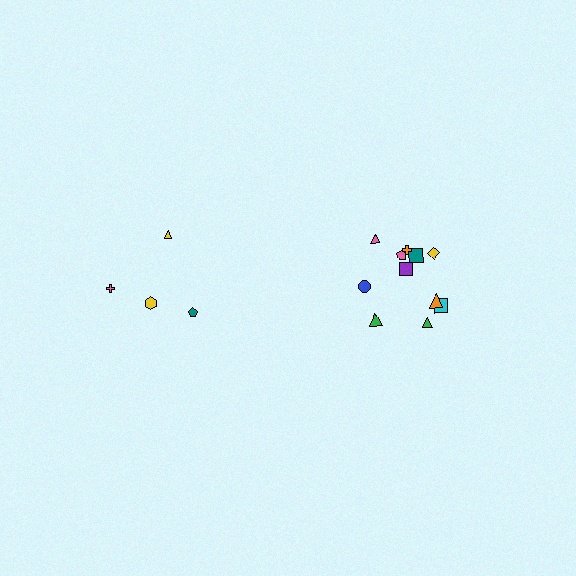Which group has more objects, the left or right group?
The right group.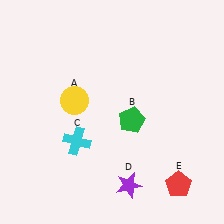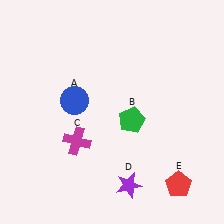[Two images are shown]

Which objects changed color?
A changed from yellow to blue. C changed from cyan to magenta.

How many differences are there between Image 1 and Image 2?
There are 2 differences between the two images.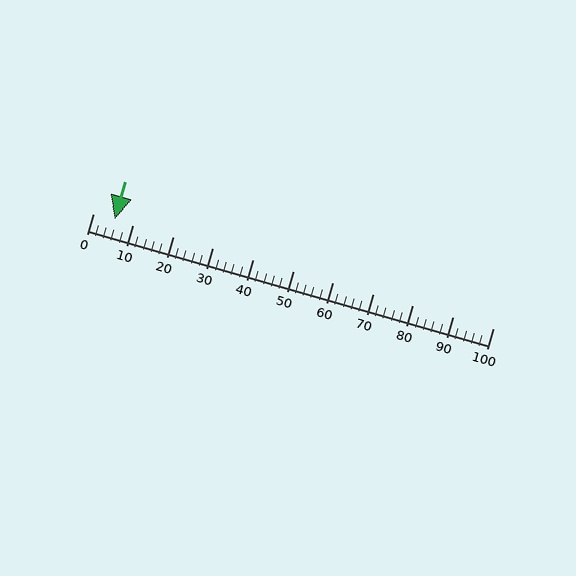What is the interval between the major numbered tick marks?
The major tick marks are spaced 10 units apart.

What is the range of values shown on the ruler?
The ruler shows values from 0 to 100.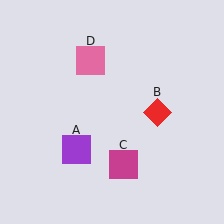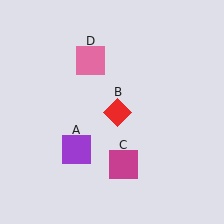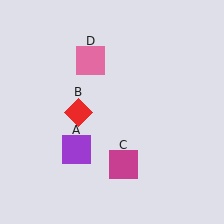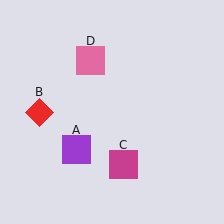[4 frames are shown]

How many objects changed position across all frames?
1 object changed position: red diamond (object B).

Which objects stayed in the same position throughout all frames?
Purple square (object A) and magenta square (object C) and pink square (object D) remained stationary.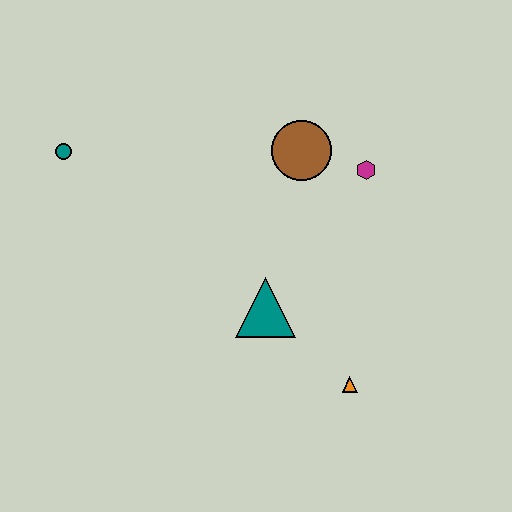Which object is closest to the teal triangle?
The orange triangle is closest to the teal triangle.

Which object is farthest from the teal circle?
The orange triangle is farthest from the teal circle.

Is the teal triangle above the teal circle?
No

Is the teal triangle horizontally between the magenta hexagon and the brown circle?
No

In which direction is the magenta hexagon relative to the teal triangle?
The magenta hexagon is above the teal triangle.